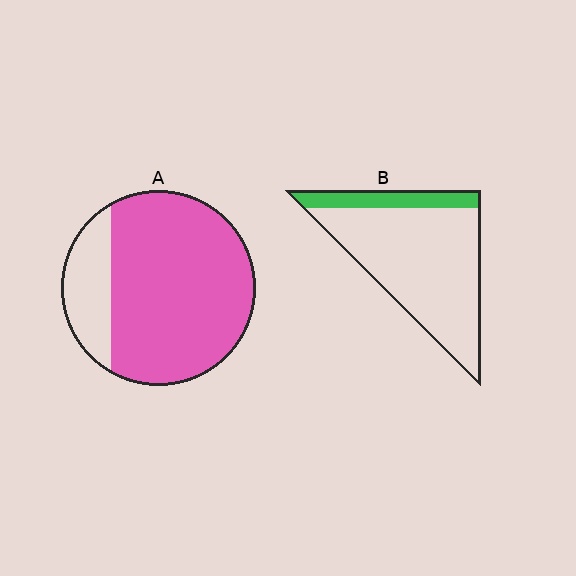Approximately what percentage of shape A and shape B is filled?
A is approximately 80% and B is approximately 15%.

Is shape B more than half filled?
No.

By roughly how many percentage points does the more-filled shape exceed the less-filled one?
By roughly 60 percentage points (A over B).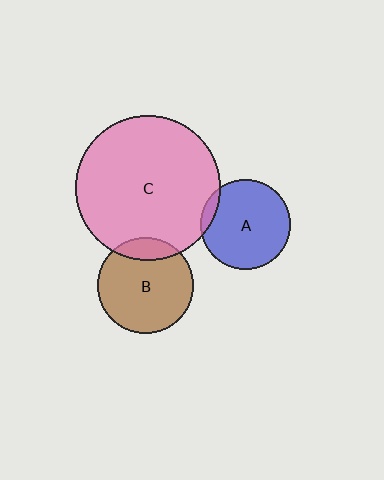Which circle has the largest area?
Circle C (pink).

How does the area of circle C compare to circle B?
Approximately 2.3 times.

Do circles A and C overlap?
Yes.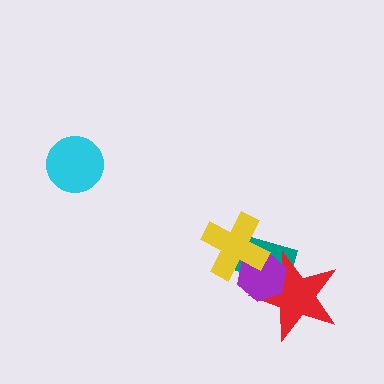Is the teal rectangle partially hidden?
Yes, it is partially covered by another shape.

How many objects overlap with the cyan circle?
0 objects overlap with the cyan circle.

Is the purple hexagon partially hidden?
Yes, it is partially covered by another shape.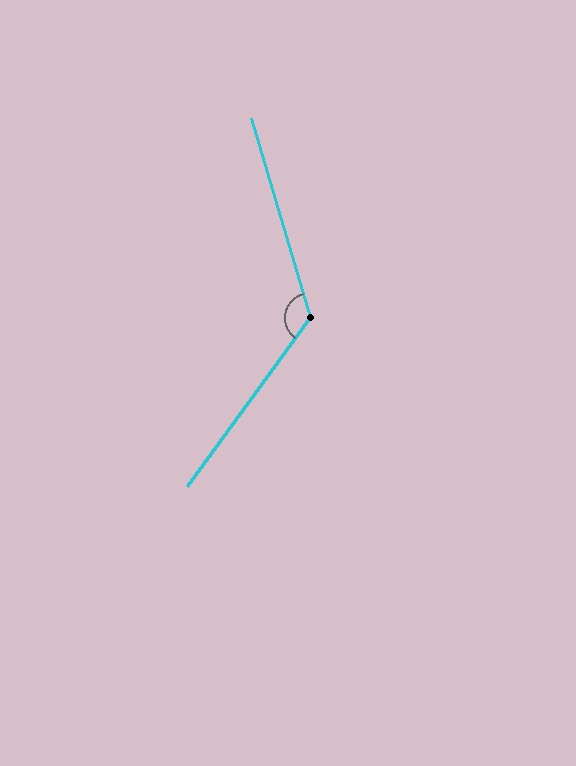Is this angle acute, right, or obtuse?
It is obtuse.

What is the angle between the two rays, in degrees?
Approximately 127 degrees.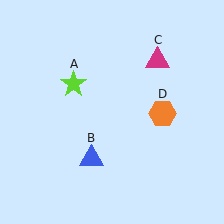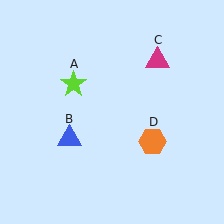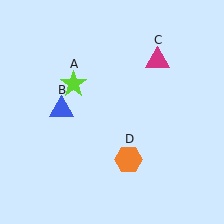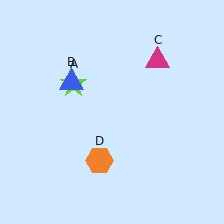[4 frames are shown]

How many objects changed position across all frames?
2 objects changed position: blue triangle (object B), orange hexagon (object D).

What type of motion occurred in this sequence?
The blue triangle (object B), orange hexagon (object D) rotated clockwise around the center of the scene.